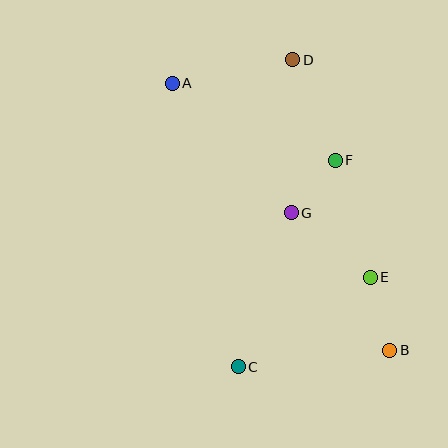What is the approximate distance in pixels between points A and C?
The distance between A and C is approximately 291 pixels.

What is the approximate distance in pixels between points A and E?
The distance between A and E is approximately 277 pixels.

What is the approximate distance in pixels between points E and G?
The distance between E and G is approximately 102 pixels.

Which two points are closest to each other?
Points F and G are closest to each other.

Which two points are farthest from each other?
Points A and B are farthest from each other.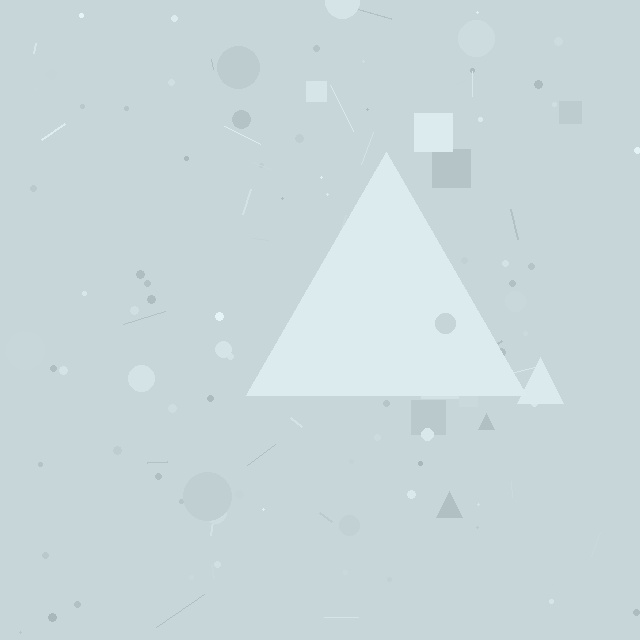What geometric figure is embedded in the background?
A triangle is embedded in the background.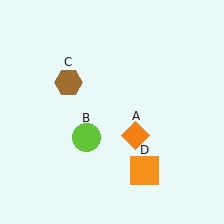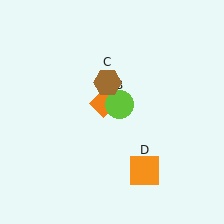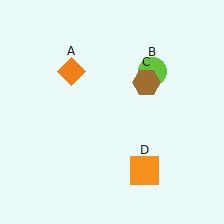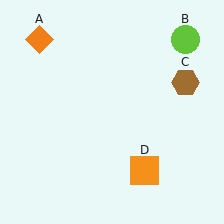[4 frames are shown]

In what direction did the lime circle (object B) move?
The lime circle (object B) moved up and to the right.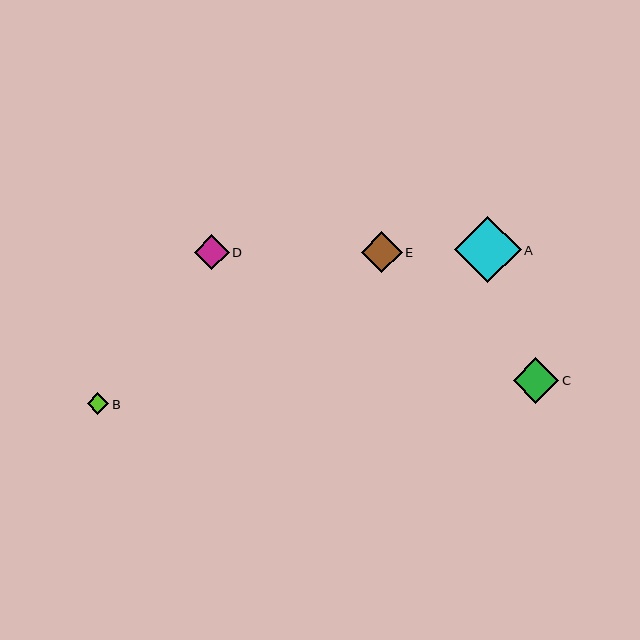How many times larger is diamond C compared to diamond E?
Diamond C is approximately 1.1 times the size of diamond E.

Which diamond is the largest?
Diamond A is the largest with a size of approximately 66 pixels.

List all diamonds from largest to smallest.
From largest to smallest: A, C, E, D, B.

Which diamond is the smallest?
Diamond B is the smallest with a size of approximately 22 pixels.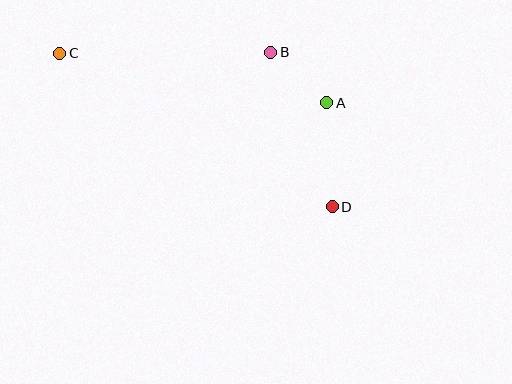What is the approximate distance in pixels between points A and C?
The distance between A and C is approximately 272 pixels.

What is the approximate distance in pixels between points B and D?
The distance between B and D is approximately 166 pixels.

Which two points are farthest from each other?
Points C and D are farthest from each other.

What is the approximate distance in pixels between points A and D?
The distance between A and D is approximately 104 pixels.